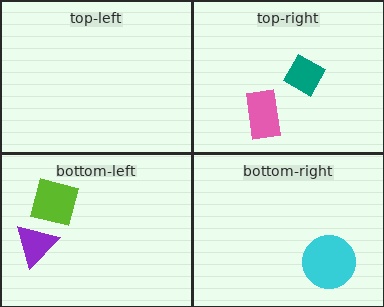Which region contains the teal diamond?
The top-right region.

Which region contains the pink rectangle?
The top-right region.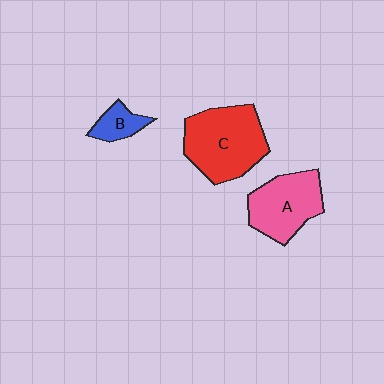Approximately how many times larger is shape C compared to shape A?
Approximately 1.3 times.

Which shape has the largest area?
Shape C (red).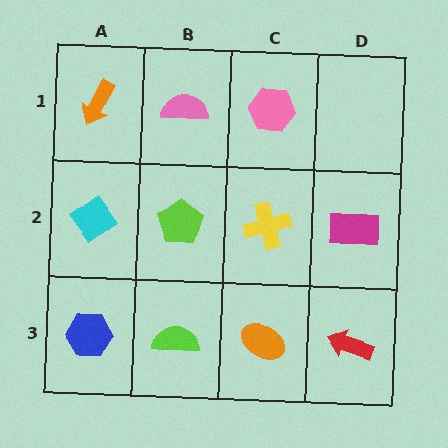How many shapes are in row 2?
4 shapes.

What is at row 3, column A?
A blue hexagon.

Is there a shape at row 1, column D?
No, that cell is empty.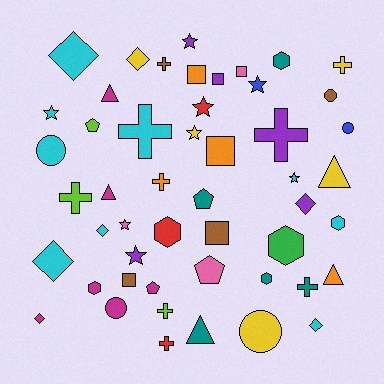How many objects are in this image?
There are 50 objects.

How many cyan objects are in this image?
There are 9 cyan objects.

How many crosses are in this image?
There are 9 crosses.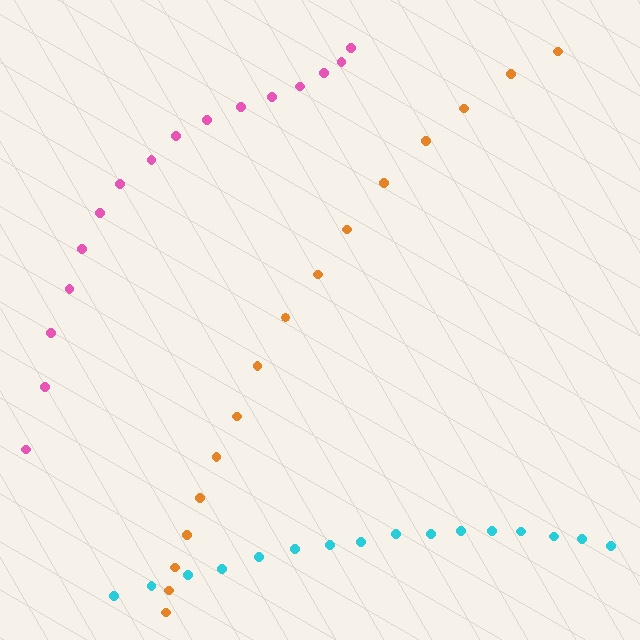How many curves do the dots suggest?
There are 3 distinct paths.